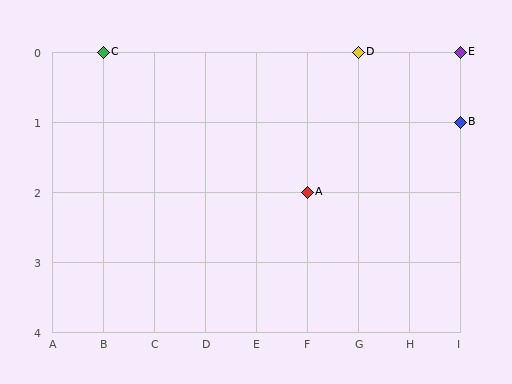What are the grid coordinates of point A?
Point A is at grid coordinates (F, 2).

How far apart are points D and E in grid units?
Points D and E are 2 columns apart.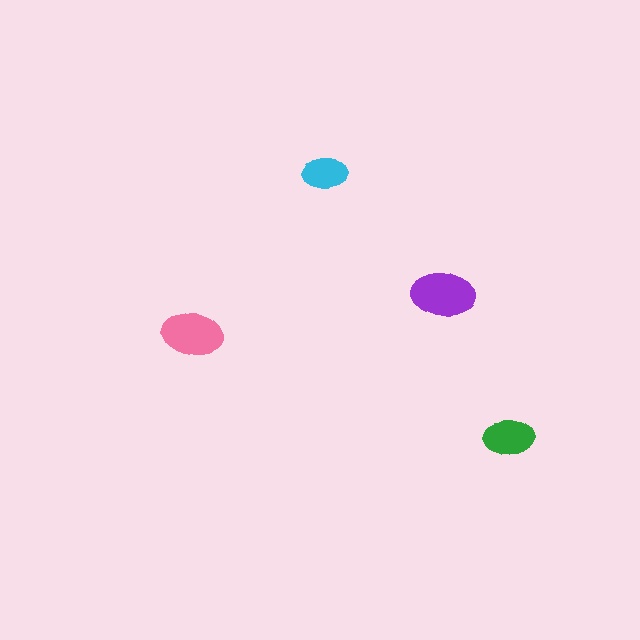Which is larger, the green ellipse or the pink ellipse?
The pink one.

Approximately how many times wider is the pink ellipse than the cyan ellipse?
About 1.5 times wider.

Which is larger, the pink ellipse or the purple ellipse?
The purple one.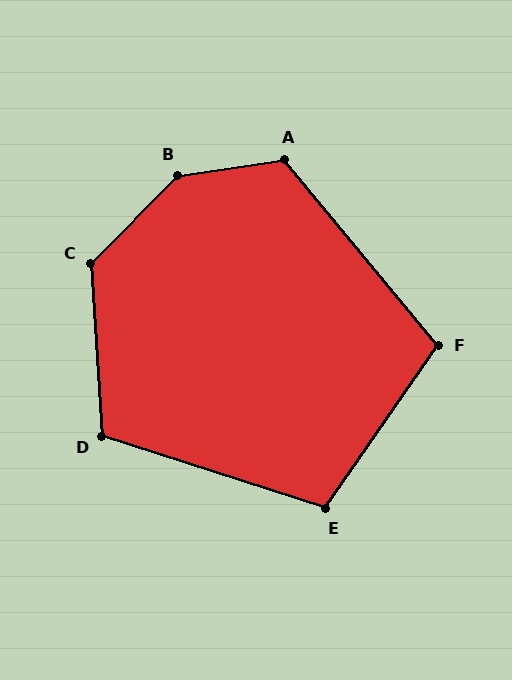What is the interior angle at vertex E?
Approximately 107 degrees (obtuse).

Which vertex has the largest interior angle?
B, at approximately 143 degrees.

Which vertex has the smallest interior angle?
F, at approximately 106 degrees.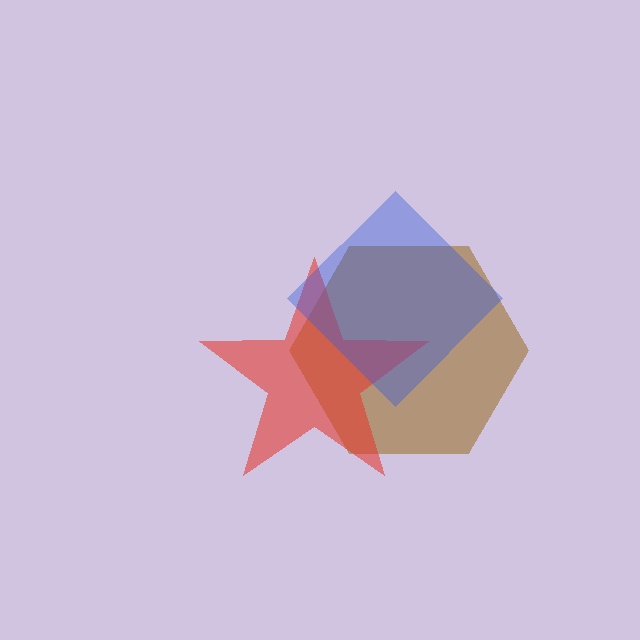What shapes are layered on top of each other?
The layered shapes are: a brown hexagon, a red star, a blue diamond.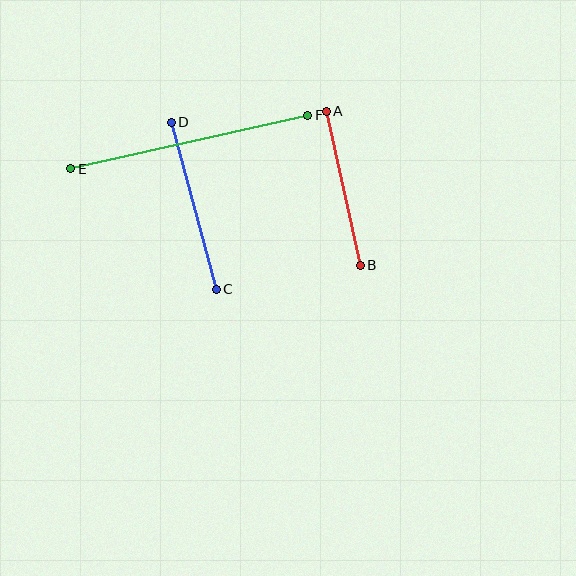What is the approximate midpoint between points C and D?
The midpoint is at approximately (194, 206) pixels.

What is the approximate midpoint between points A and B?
The midpoint is at approximately (343, 188) pixels.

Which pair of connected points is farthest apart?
Points E and F are farthest apart.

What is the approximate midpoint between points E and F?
The midpoint is at approximately (189, 142) pixels.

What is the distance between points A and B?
The distance is approximately 158 pixels.